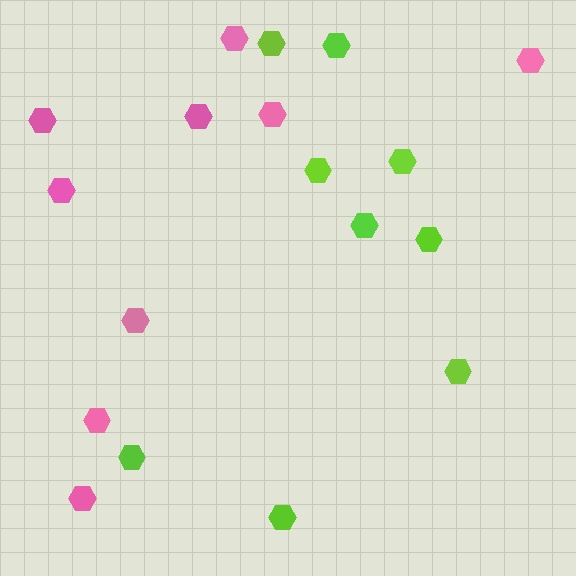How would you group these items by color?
There are 2 groups: one group of lime hexagons (9) and one group of pink hexagons (9).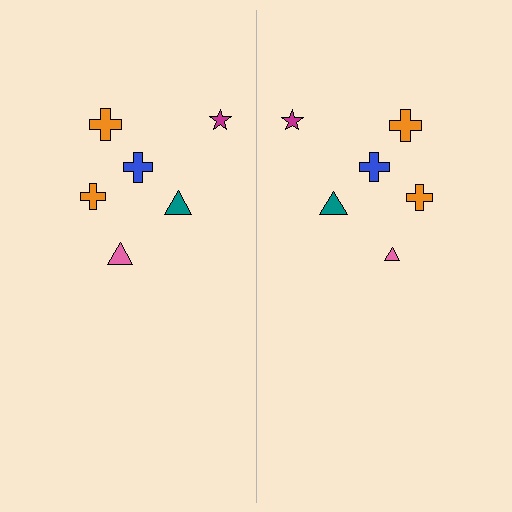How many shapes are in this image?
There are 12 shapes in this image.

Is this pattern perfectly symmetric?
No, the pattern is not perfectly symmetric. The pink triangle on the right side has a different size than its mirror counterpart.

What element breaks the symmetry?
The pink triangle on the right side has a different size than its mirror counterpart.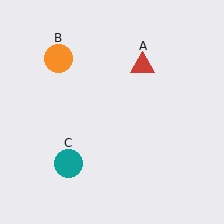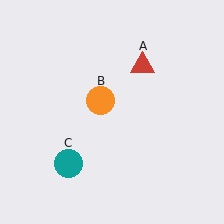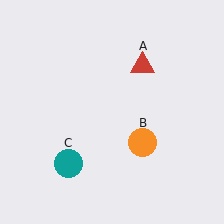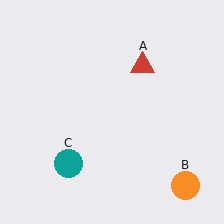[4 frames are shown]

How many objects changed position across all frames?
1 object changed position: orange circle (object B).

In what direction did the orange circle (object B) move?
The orange circle (object B) moved down and to the right.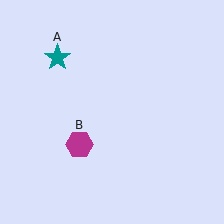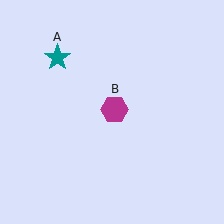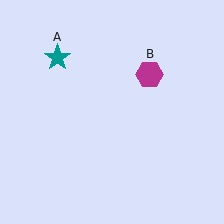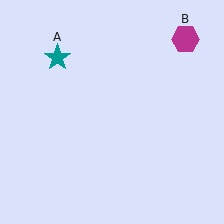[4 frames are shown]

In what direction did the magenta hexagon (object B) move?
The magenta hexagon (object B) moved up and to the right.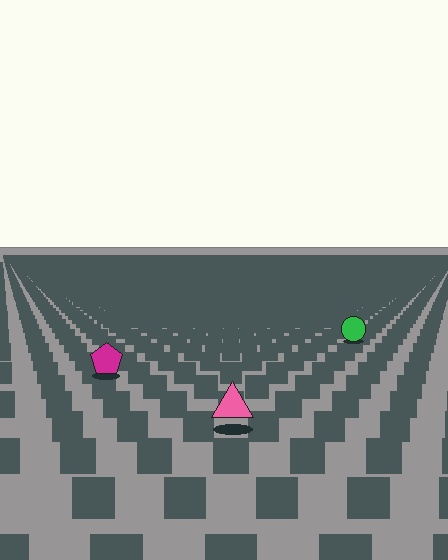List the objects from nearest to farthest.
From nearest to farthest: the pink triangle, the magenta pentagon, the green circle.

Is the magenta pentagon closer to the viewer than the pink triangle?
No. The pink triangle is closer — you can tell from the texture gradient: the ground texture is coarser near it.